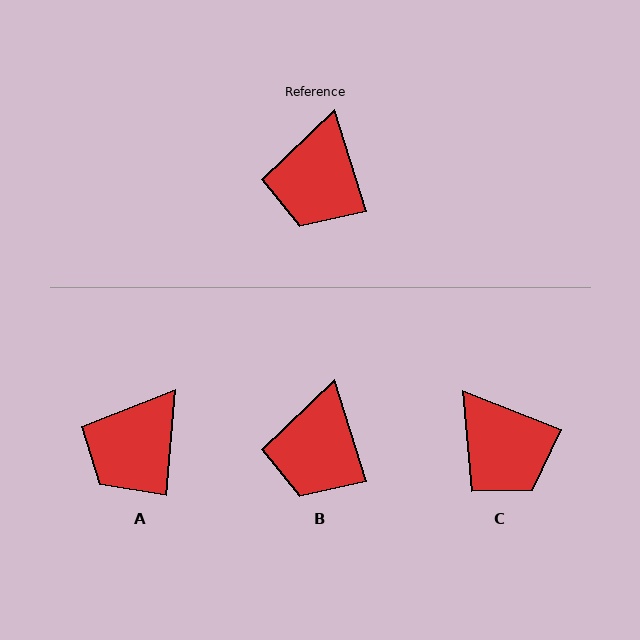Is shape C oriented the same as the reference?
No, it is off by about 52 degrees.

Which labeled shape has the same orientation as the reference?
B.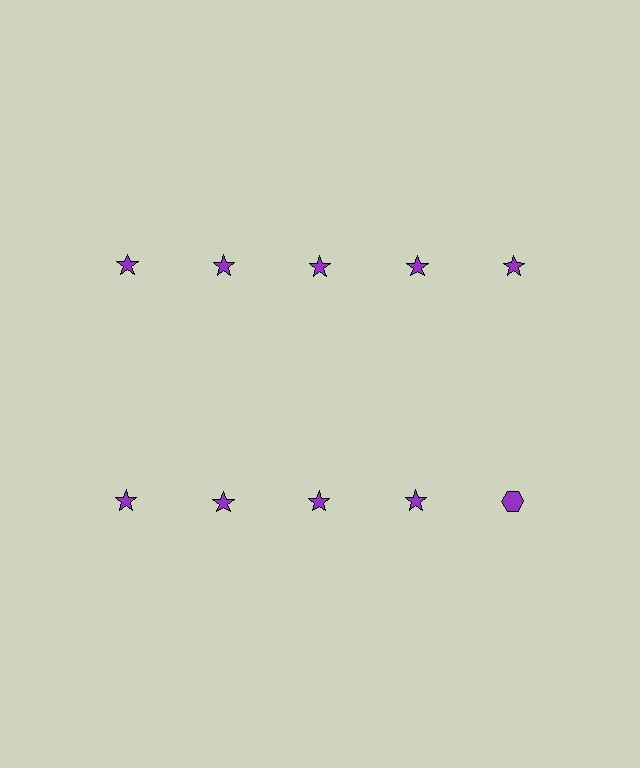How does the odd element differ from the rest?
It has a different shape: hexagon instead of star.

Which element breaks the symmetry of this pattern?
The purple hexagon in the second row, rightmost column breaks the symmetry. All other shapes are purple stars.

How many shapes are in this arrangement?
There are 10 shapes arranged in a grid pattern.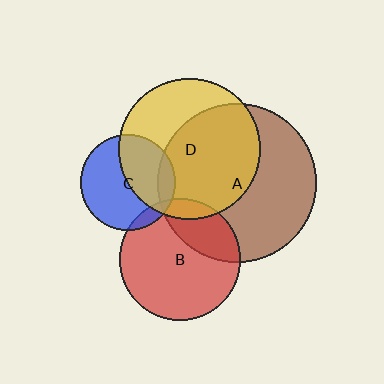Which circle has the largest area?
Circle A (brown).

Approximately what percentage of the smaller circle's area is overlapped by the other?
Approximately 25%.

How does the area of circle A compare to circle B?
Approximately 1.7 times.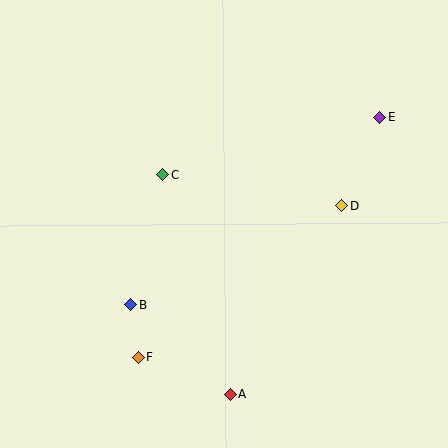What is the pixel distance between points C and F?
The distance between C and F is 183 pixels.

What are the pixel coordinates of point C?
Point C is at (163, 175).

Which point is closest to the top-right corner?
Point E is closest to the top-right corner.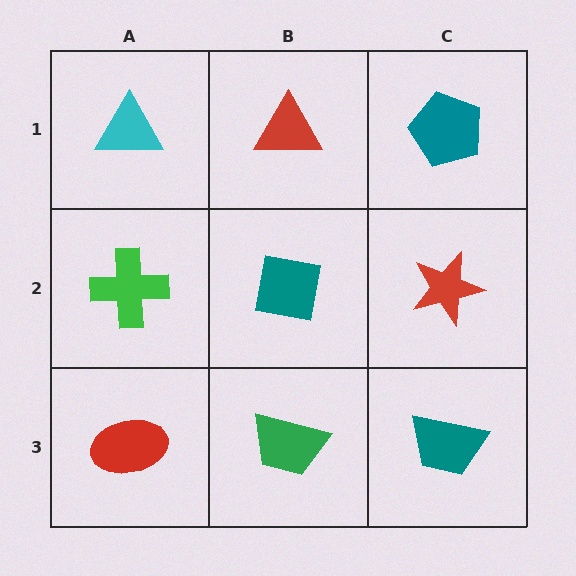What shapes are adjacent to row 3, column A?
A green cross (row 2, column A), a green trapezoid (row 3, column B).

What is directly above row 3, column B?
A teal square.